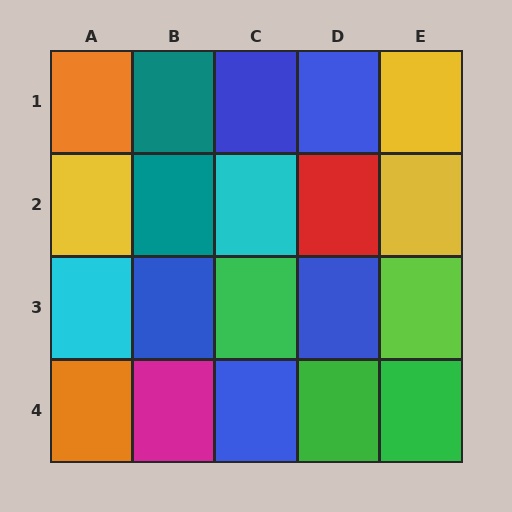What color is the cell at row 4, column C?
Blue.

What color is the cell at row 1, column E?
Yellow.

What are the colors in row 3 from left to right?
Cyan, blue, green, blue, lime.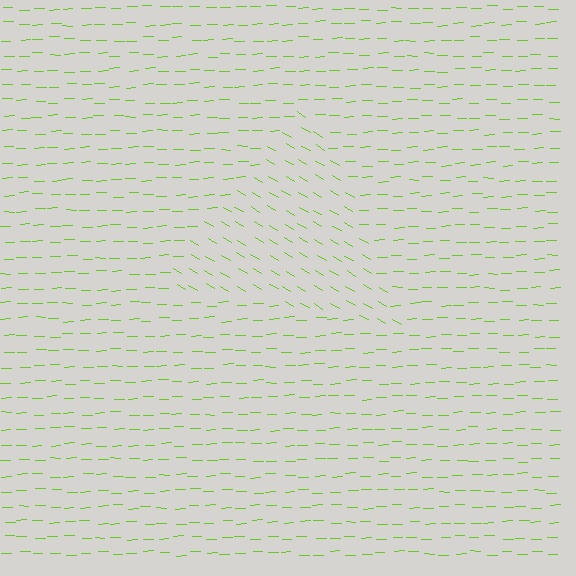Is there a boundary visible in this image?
Yes, there is a texture boundary formed by a change in line orientation.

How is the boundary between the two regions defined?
The boundary is defined purely by a change in line orientation (approximately 32 degrees difference). All lines are the same color and thickness.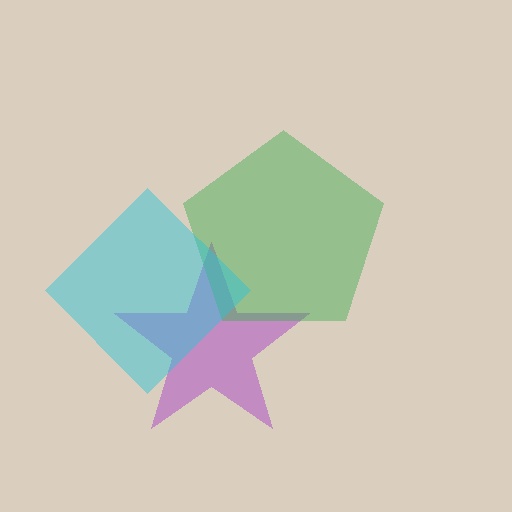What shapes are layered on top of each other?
The layered shapes are: a purple star, a green pentagon, a cyan diamond.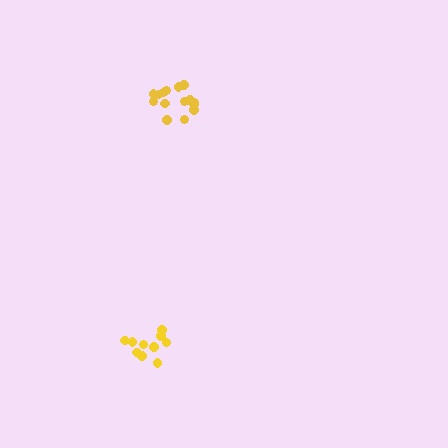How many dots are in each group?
Group 1: 15 dots, Group 2: 10 dots (25 total).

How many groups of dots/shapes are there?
There are 2 groups.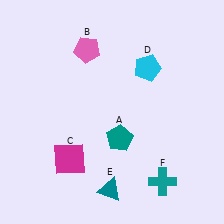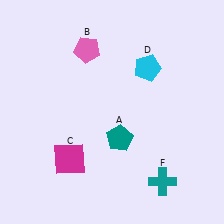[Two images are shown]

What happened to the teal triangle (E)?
The teal triangle (E) was removed in Image 2. It was in the bottom-left area of Image 1.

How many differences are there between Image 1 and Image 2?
There is 1 difference between the two images.